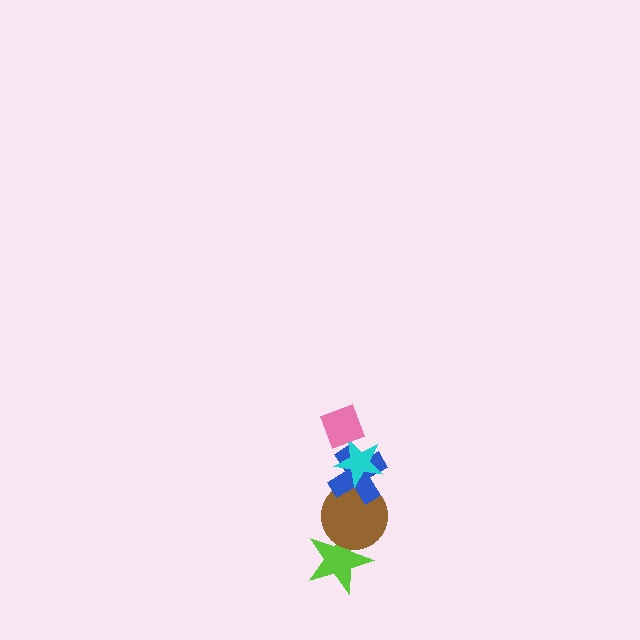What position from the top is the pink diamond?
The pink diamond is 1st from the top.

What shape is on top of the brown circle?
The blue cross is on top of the brown circle.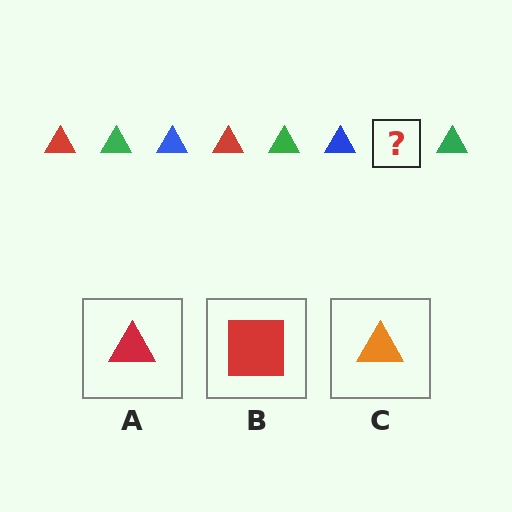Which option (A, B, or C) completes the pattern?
A.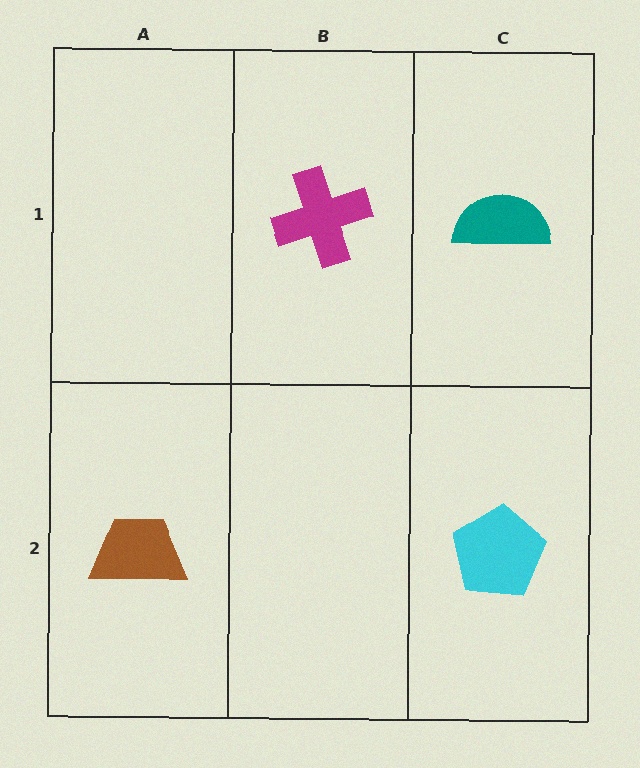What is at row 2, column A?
A brown trapezoid.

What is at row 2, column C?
A cyan pentagon.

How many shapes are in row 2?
2 shapes.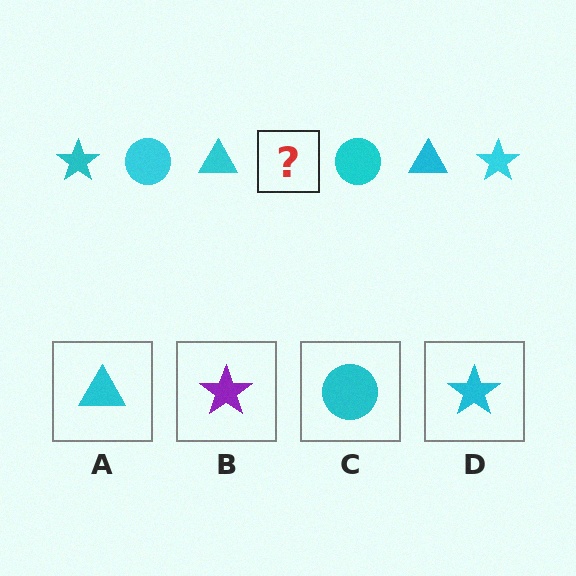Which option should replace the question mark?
Option D.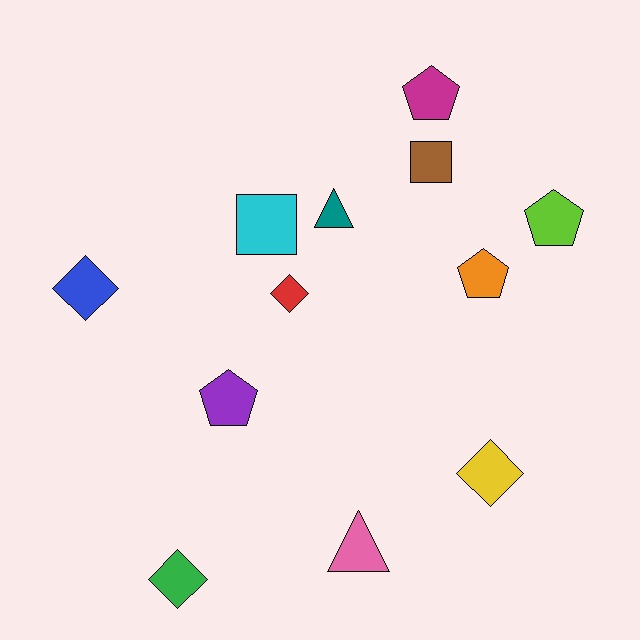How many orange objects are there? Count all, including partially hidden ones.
There is 1 orange object.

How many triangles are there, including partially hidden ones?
There are 2 triangles.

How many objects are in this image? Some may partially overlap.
There are 12 objects.